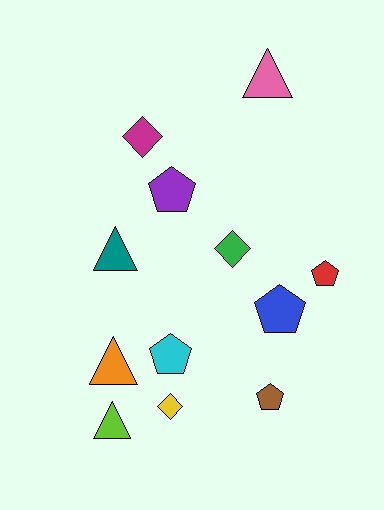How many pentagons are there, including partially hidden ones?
There are 5 pentagons.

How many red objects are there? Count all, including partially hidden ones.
There is 1 red object.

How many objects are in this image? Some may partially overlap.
There are 12 objects.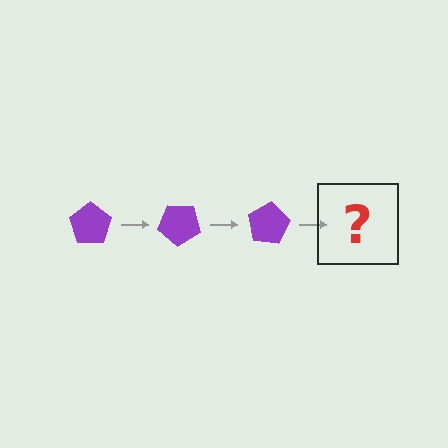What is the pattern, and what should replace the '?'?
The pattern is that the pentagon rotates 40 degrees each step. The '?' should be a purple pentagon rotated 120 degrees.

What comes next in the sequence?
The next element should be a purple pentagon rotated 120 degrees.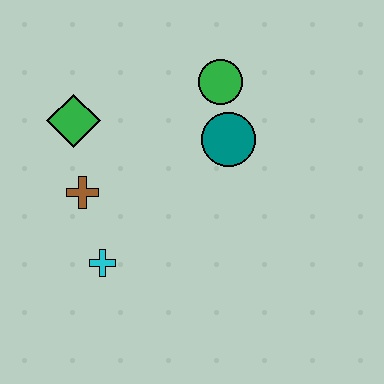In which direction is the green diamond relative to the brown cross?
The green diamond is above the brown cross.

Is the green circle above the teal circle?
Yes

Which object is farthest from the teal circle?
The cyan cross is farthest from the teal circle.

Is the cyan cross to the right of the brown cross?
Yes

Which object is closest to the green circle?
The teal circle is closest to the green circle.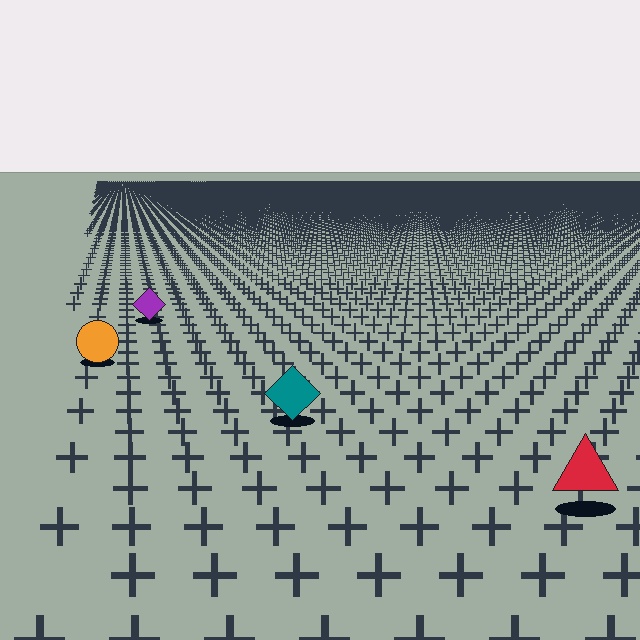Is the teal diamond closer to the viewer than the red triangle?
No. The red triangle is closer — you can tell from the texture gradient: the ground texture is coarser near it.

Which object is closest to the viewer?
The red triangle is closest. The texture marks near it are larger and more spread out.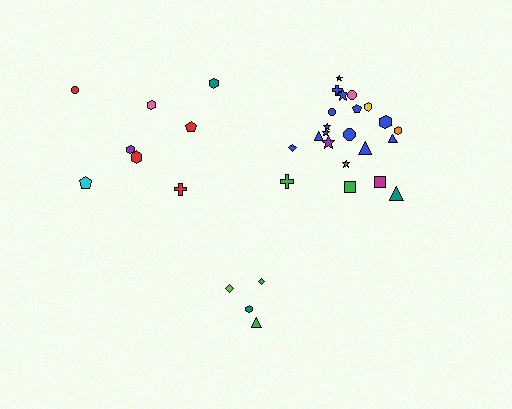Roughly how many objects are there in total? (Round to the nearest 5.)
Roughly 35 objects in total.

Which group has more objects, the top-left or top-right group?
The top-right group.